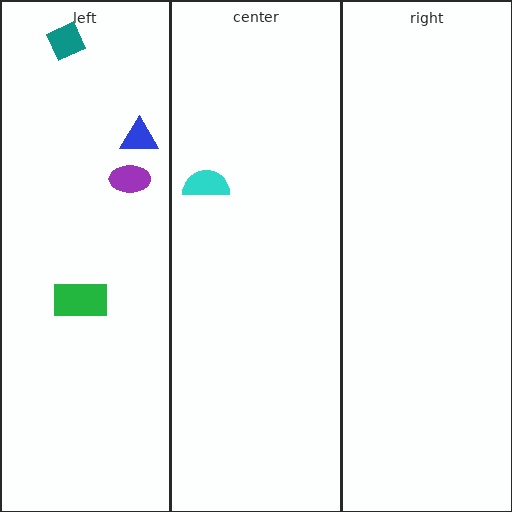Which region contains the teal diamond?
The left region.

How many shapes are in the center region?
1.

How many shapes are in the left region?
4.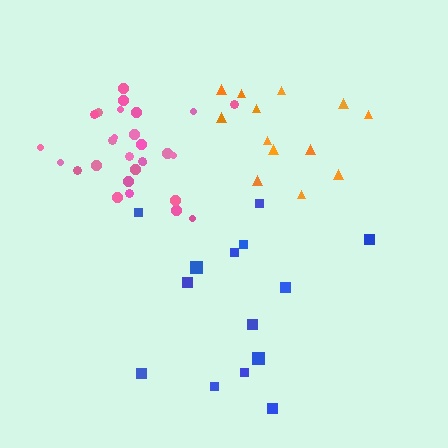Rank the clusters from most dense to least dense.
pink, orange, blue.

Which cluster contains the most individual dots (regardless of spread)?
Pink (28).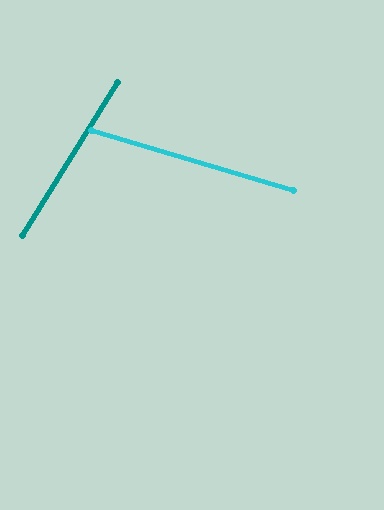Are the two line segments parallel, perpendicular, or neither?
Neither parallel nor perpendicular — they differ by about 74°.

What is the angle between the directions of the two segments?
Approximately 74 degrees.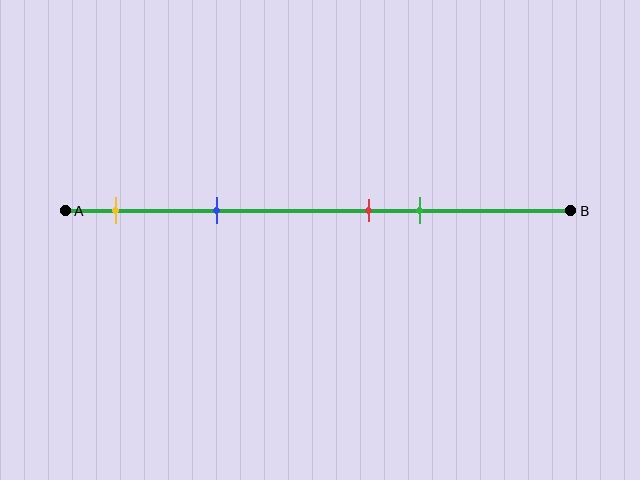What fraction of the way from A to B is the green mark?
The green mark is approximately 70% (0.7) of the way from A to B.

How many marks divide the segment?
There are 4 marks dividing the segment.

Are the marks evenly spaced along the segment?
No, the marks are not evenly spaced.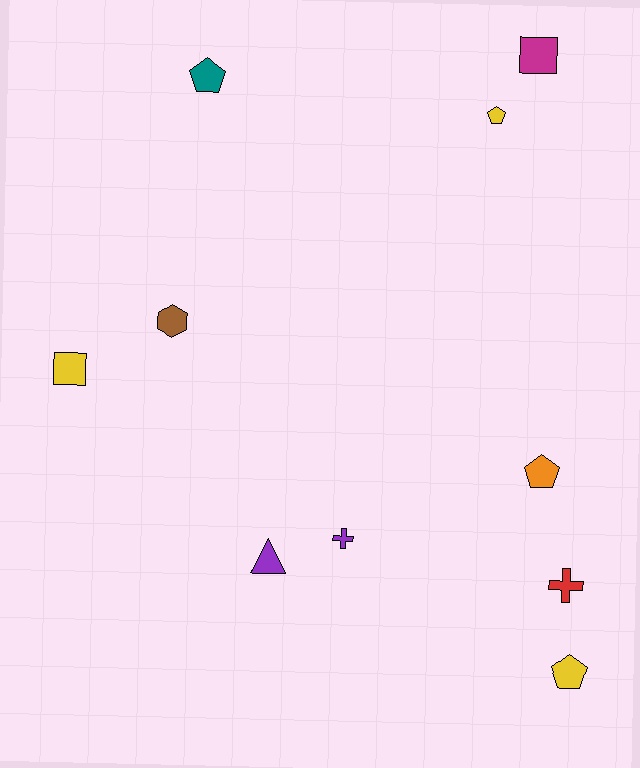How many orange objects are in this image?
There is 1 orange object.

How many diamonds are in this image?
There are no diamonds.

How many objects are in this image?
There are 10 objects.